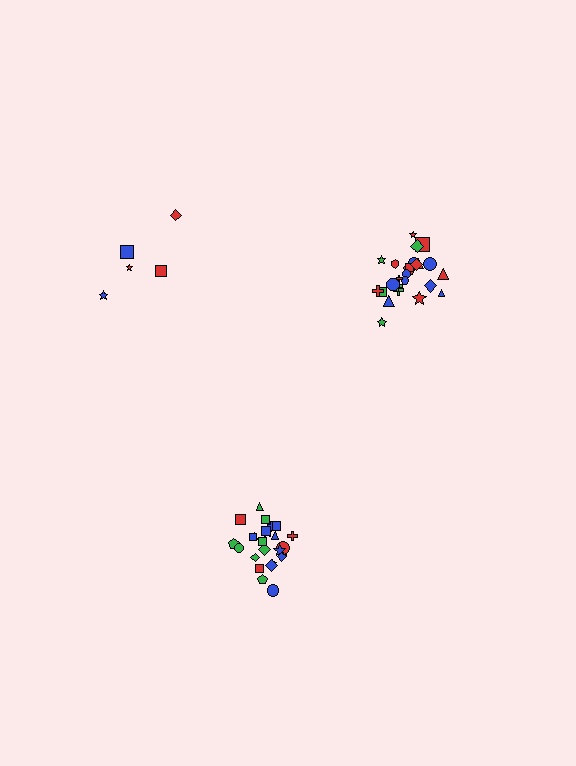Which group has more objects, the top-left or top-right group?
The top-right group.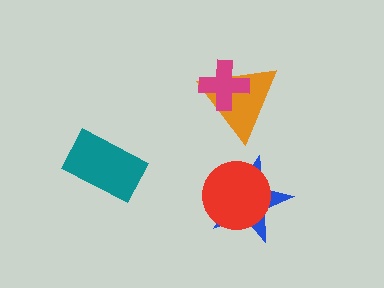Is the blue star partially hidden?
Yes, it is partially covered by another shape.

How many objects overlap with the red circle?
1 object overlaps with the red circle.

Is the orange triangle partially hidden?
Yes, it is partially covered by another shape.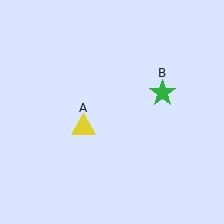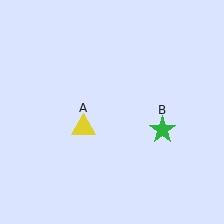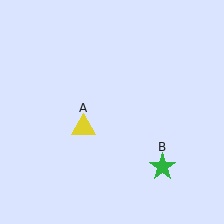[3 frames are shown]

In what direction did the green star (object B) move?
The green star (object B) moved down.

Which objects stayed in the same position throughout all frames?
Yellow triangle (object A) remained stationary.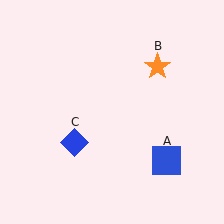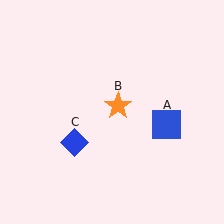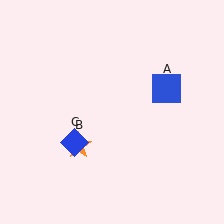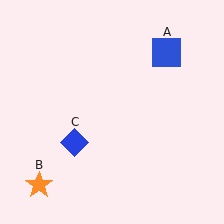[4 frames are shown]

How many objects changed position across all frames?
2 objects changed position: blue square (object A), orange star (object B).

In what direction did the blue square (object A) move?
The blue square (object A) moved up.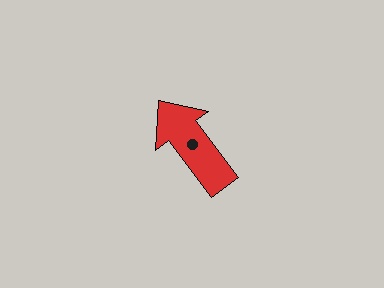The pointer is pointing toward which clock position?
Roughly 11 o'clock.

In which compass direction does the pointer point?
Northwest.